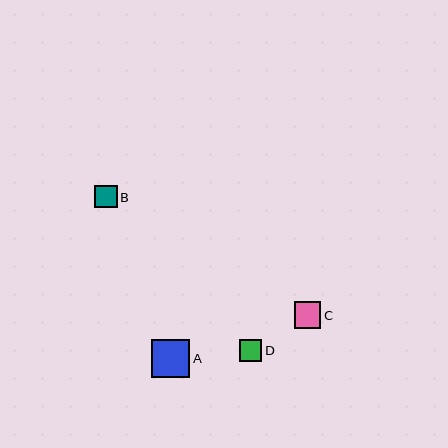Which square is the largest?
Square A is the largest with a size of approximately 38 pixels.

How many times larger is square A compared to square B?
Square A is approximately 1.7 times the size of square B.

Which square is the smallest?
Square D is the smallest with a size of approximately 22 pixels.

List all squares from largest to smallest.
From largest to smallest: A, C, B, D.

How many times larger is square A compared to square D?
Square A is approximately 1.8 times the size of square D.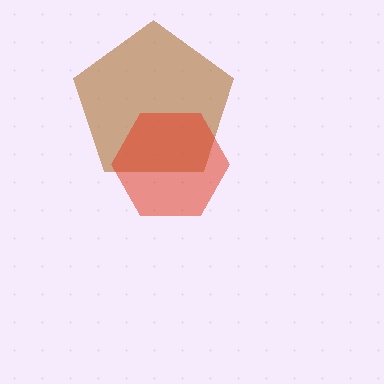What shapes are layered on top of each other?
The layered shapes are: a brown pentagon, a red hexagon.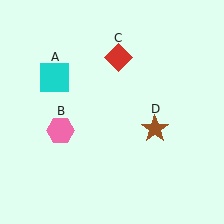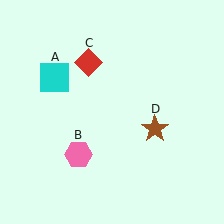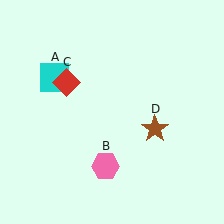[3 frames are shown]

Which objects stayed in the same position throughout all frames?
Cyan square (object A) and brown star (object D) remained stationary.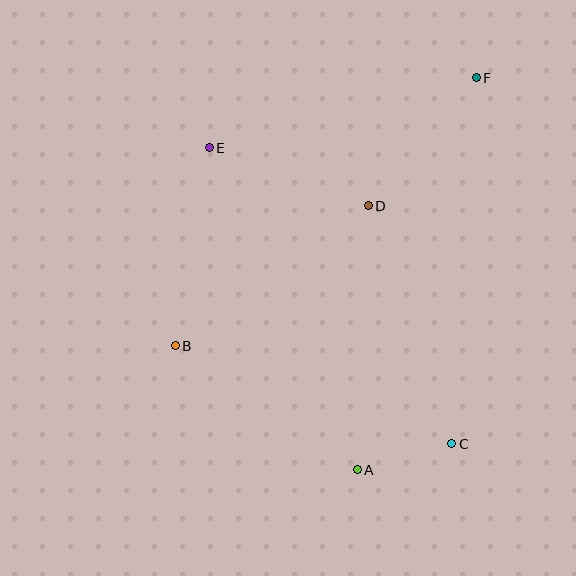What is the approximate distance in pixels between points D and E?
The distance between D and E is approximately 169 pixels.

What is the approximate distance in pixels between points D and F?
The distance between D and F is approximately 168 pixels.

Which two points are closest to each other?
Points A and C are closest to each other.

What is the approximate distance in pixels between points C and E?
The distance between C and E is approximately 383 pixels.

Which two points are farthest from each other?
Points A and F are farthest from each other.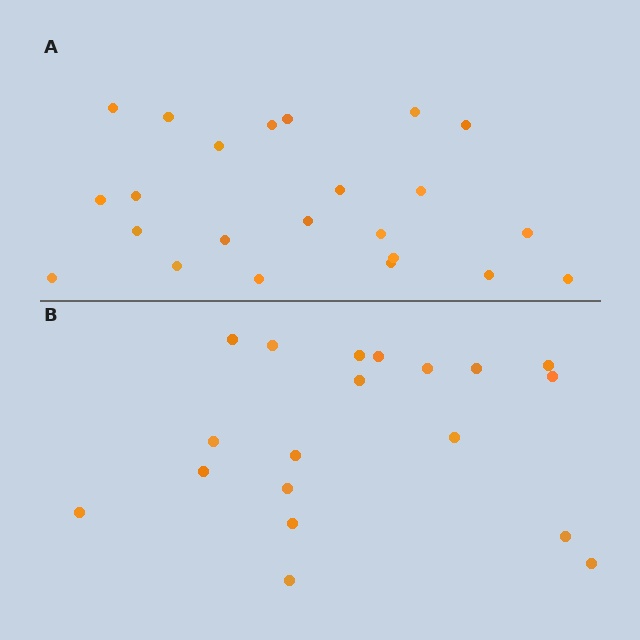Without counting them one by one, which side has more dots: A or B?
Region A (the top region) has more dots.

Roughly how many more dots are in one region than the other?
Region A has about 4 more dots than region B.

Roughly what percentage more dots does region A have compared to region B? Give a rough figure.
About 20% more.